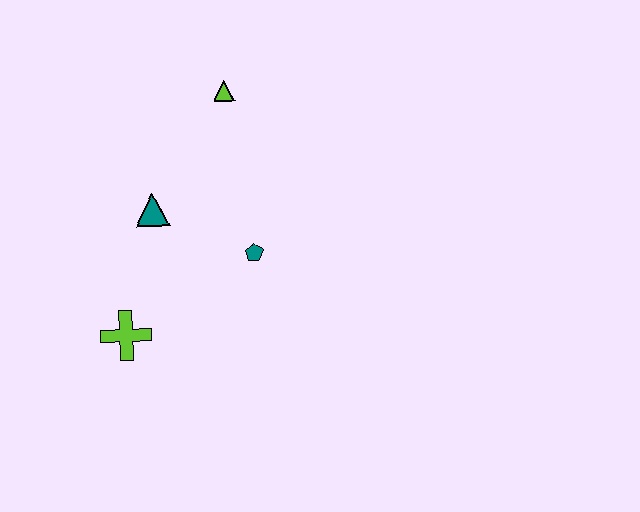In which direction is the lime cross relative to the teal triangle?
The lime cross is below the teal triangle.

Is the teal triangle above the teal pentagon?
Yes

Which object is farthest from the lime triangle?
The lime cross is farthest from the lime triangle.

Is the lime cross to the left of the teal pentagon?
Yes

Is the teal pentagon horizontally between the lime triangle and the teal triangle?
No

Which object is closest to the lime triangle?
The teal triangle is closest to the lime triangle.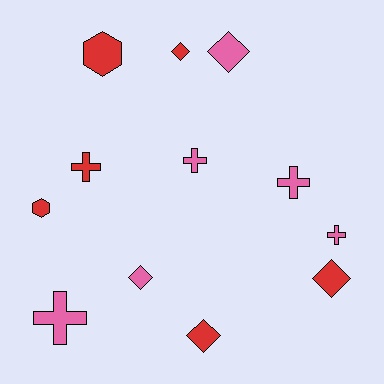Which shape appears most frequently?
Cross, with 5 objects.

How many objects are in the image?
There are 12 objects.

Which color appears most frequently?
Pink, with 6 objects.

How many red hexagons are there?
There are 2 red hexagons.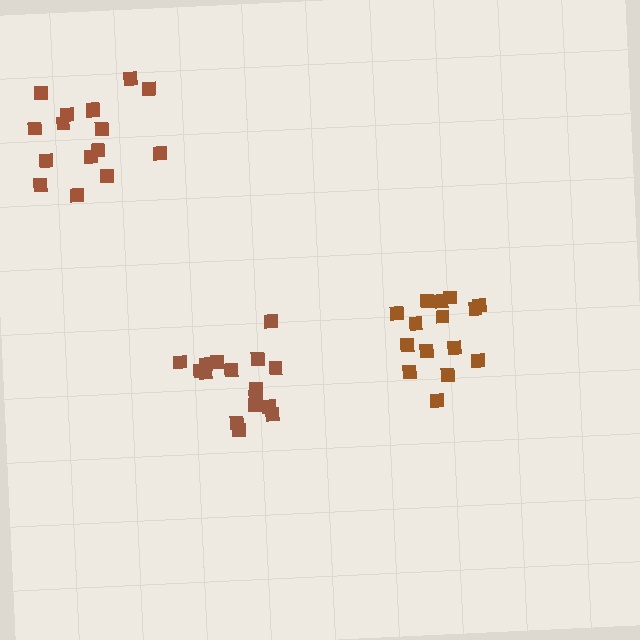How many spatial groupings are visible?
There are 3 spatial groupings.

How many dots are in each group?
Group 1: 15 dots, Group 2: 16 dots, Group 3: 16 dots (47 total).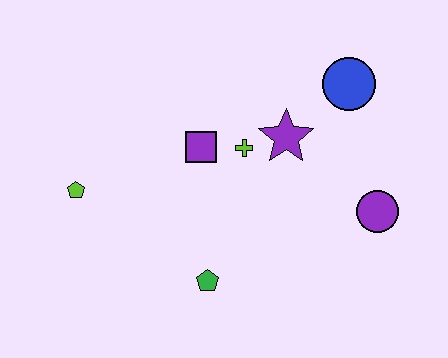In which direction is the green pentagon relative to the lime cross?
The green pentagon is below the lime cross.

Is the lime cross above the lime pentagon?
Yes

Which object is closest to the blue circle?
The purple star is closest to the blue circle.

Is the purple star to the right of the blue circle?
No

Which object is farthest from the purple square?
The purple circle is farthest from the purple square.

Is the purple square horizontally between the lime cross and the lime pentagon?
Yes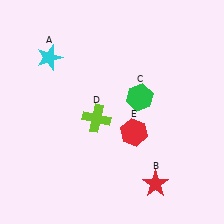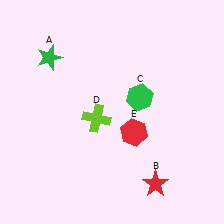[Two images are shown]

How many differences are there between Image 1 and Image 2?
There is 1 difference between the two images.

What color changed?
The star (A) changed from cyan in Image 1 to green in Image 2.